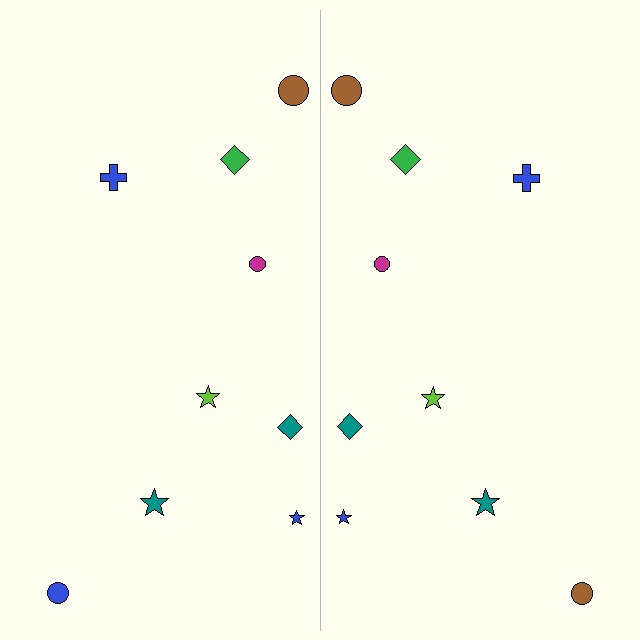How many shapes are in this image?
There are 18 shapes in this image.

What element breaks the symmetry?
The brown circle on the right side breaks the symmetry — its mirror counterpart is blue.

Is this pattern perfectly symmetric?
No, the pattern is not perfectly symmetric. The brown circle on the right side breaks the symmetry — its mirror counterpart is blue.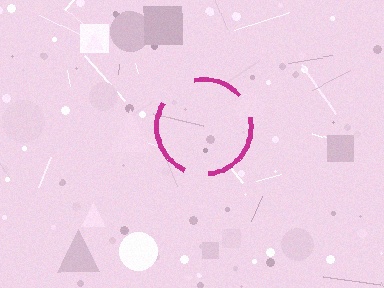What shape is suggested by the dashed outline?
The dashed outline suggests a circle.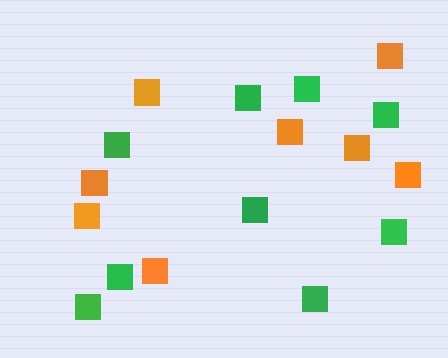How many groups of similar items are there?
There are 2 groups: one group of orange squares (8) and one group of green squares (9).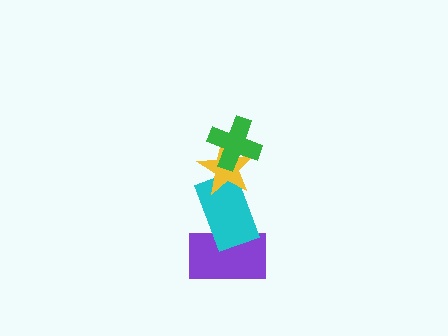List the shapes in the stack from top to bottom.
From top to bottom: the green cross, the yellow star, the cyan rectangle, the purple rectangle.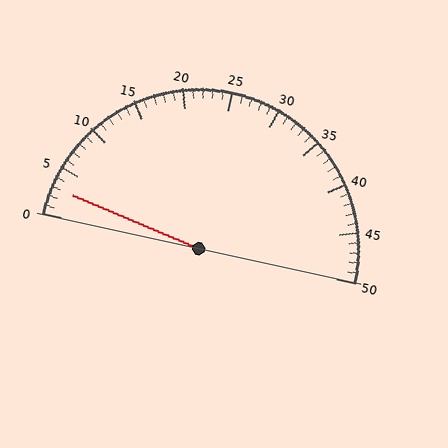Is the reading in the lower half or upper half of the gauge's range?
The reading is in the lower half of the range (0 to 50).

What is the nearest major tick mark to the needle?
The nearest major tick mark is 5.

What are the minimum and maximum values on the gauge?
The gauge ranges from 0 to 50.